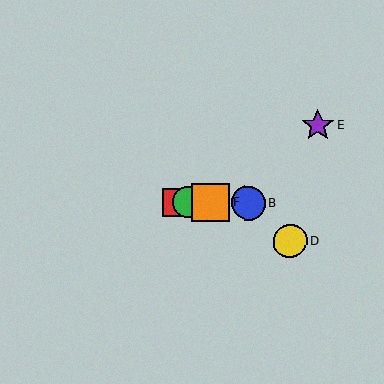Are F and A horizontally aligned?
Yes, both are at y≈203.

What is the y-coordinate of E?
Object E is at y≈125.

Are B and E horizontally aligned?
No, B is at y≈203 and E is at y≈125.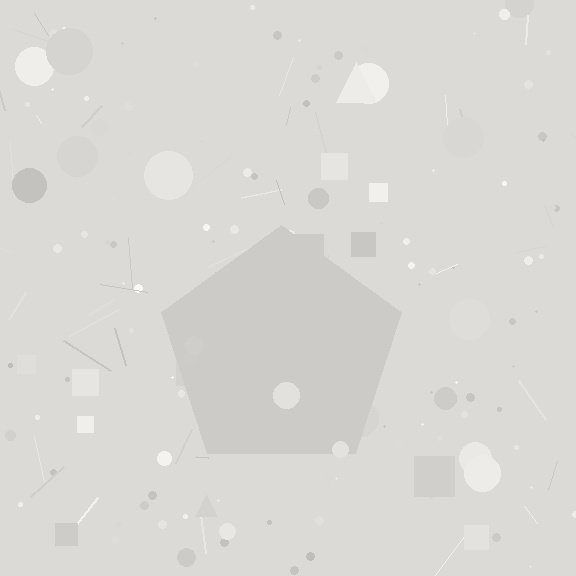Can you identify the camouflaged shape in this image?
The camouflaged shape is a pentagon.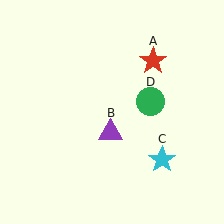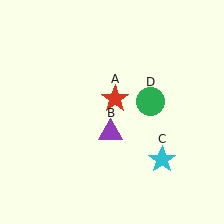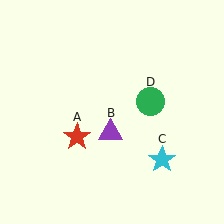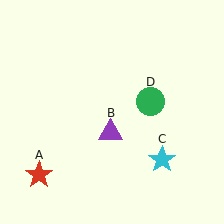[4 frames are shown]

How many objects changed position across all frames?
1 object changed position: red star (object A).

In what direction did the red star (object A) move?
The red star (object A) moved down and to the left.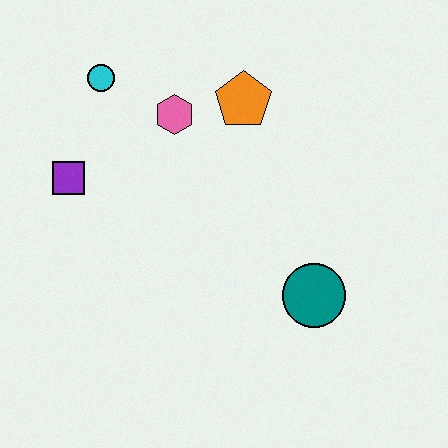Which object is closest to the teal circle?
The orange pentagon is closest to the teal circle.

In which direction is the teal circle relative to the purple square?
The teal circle is to the right of the purple square.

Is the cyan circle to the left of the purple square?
No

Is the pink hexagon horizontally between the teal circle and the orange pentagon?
No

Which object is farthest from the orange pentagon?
The teal circle is farthest from the orange pentagon.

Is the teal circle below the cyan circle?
Yes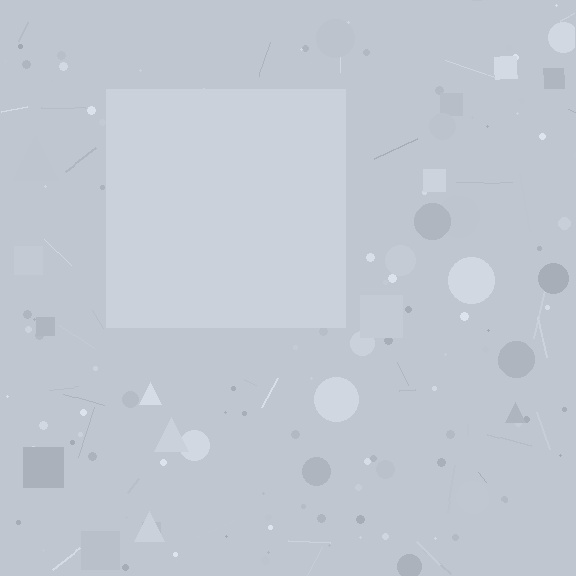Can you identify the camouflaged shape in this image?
The camouflaged shape is a square.